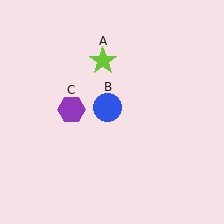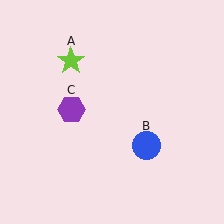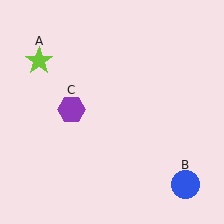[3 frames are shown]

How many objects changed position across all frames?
2 objects changed position: lime star (object A), blue circle (object B).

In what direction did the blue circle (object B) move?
The blue circle (object B) moved down and to the right.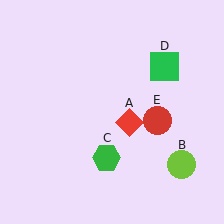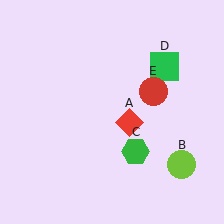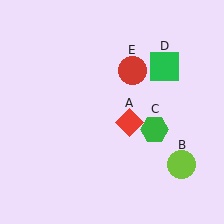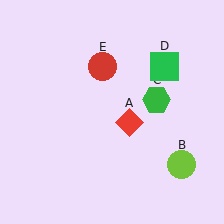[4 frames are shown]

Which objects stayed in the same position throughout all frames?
Red diamond (object A) and lime circle (object B) and green square (object D) remained stationary.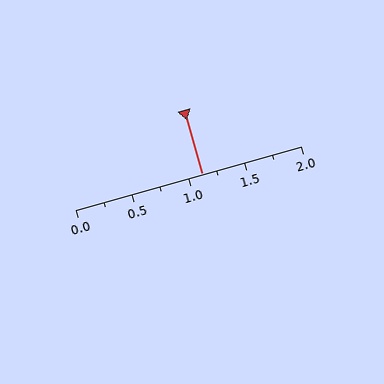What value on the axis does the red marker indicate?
The marker indicates approximately 1.12.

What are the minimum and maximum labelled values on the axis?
The axis runs from 0.0 to 2.0.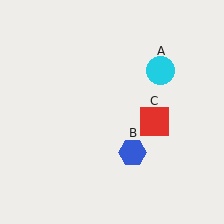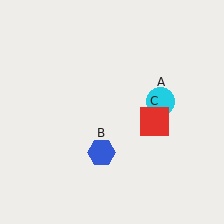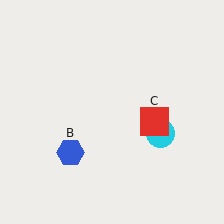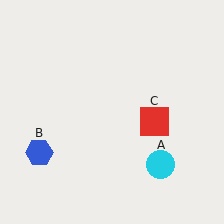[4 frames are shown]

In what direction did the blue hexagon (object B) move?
The blue hexagon (object B) moved left.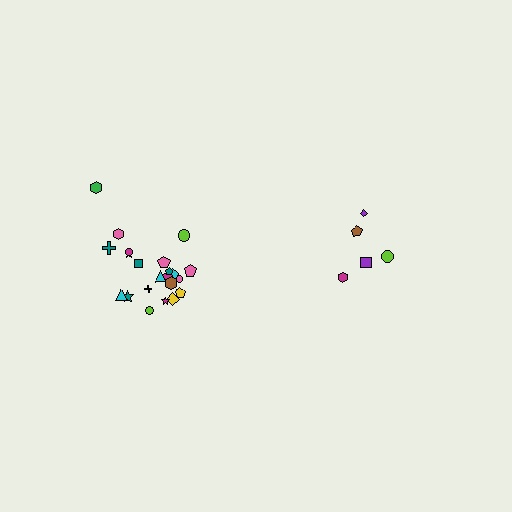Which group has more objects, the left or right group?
The left group.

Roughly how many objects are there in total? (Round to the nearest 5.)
Roughly 25 objects in total.